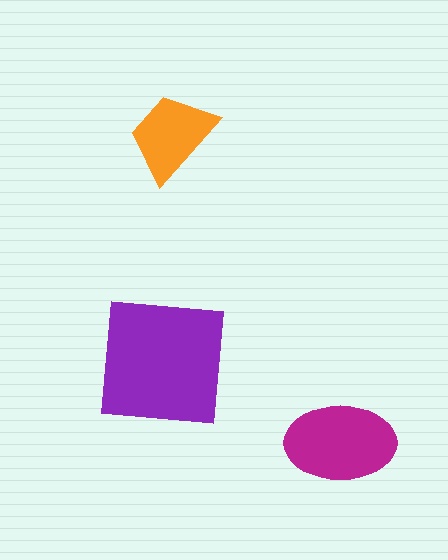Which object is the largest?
The purple square.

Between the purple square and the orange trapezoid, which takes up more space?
The purple square.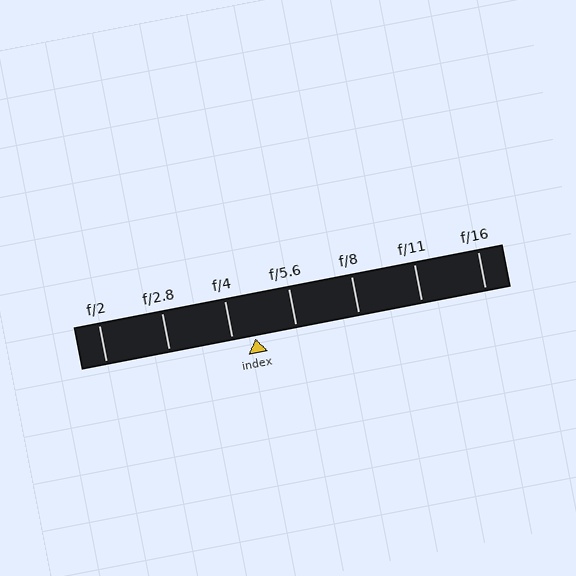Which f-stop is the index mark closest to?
The index mark is closest to f/4.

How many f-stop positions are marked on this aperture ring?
There are 7 f-stop positions marked.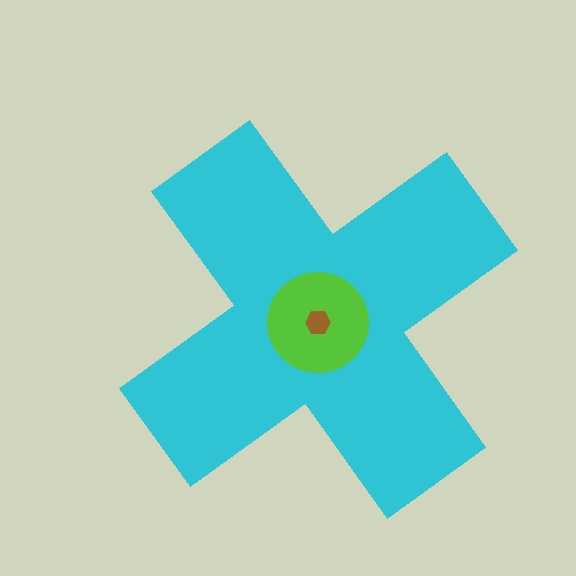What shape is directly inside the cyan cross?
The lime circle.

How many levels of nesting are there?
3.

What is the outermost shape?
The cyan cross.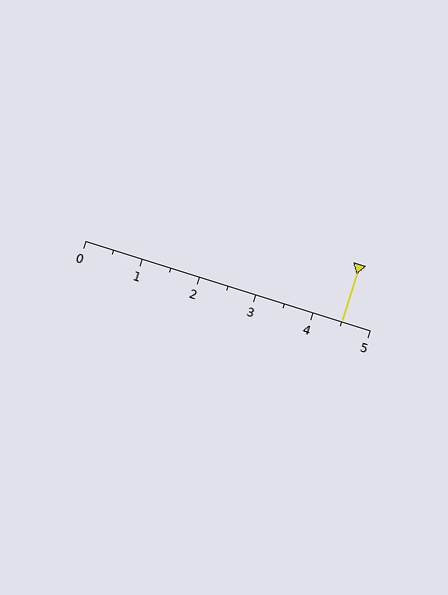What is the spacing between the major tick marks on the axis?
The major ticks are spaced 1 apart.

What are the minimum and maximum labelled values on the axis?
The axis runs from 0 to 5.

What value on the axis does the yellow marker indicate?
The marker indicates approximately 4.5.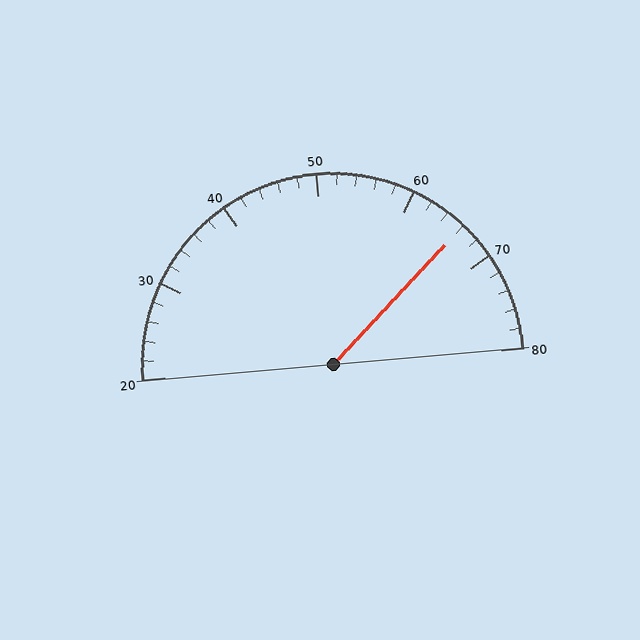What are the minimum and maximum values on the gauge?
The gauge ranges from 20 to 80.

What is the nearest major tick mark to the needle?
The nearest major tick mark is 70.